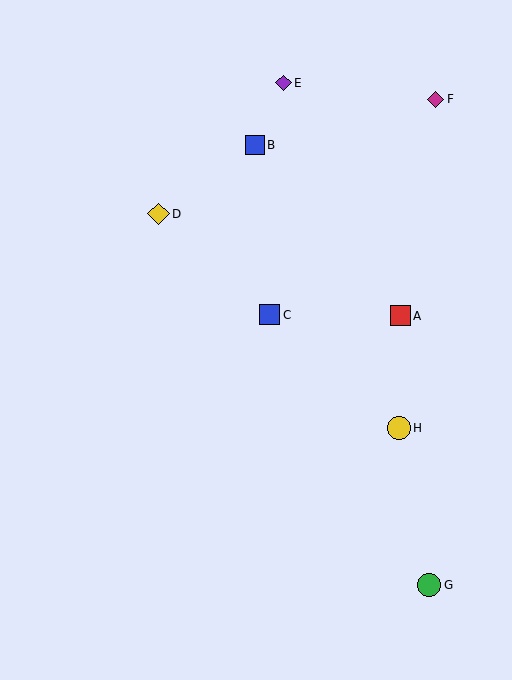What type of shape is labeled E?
Shape E is a purple diamond.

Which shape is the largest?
The green circle (labeled G) is the largest.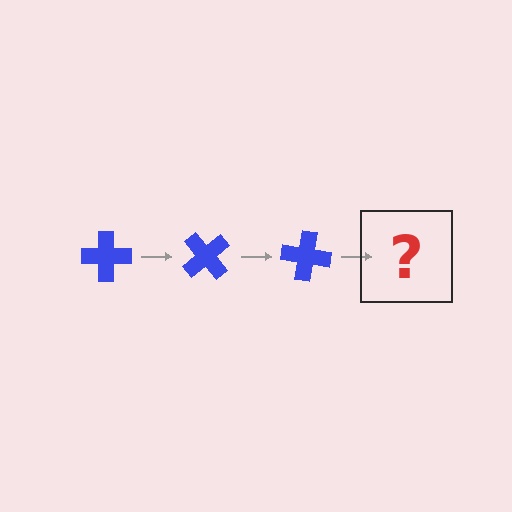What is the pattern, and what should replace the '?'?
The pattern is that the cross rotates 50 degrees each step. The '?' should be a blue cross rotated 150 degrees.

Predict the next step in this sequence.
The next step is a blue cross rotated 150 degrees.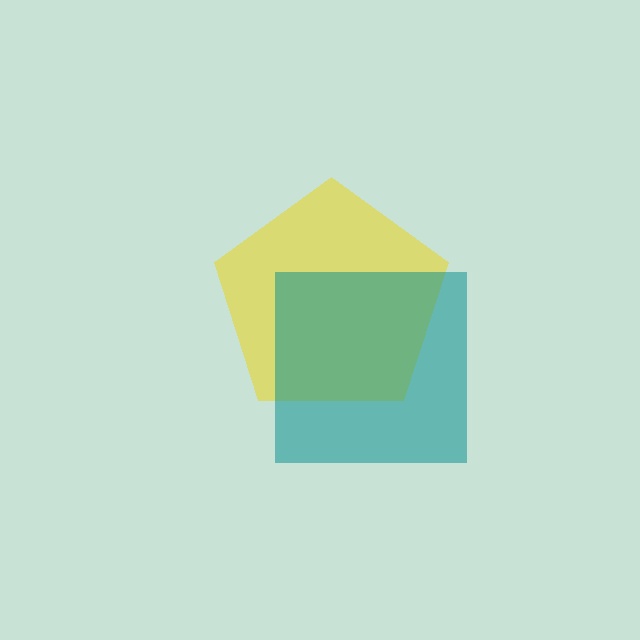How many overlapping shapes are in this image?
There are 2 overlapping shapes in the image.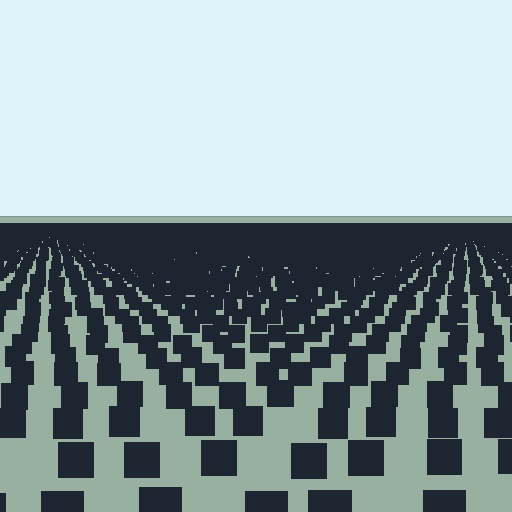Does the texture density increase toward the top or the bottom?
Density increases toward the top.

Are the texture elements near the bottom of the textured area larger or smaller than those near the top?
Larger. Near the bottom, elements are closer to the viewer and appear at a bigger on-screen size.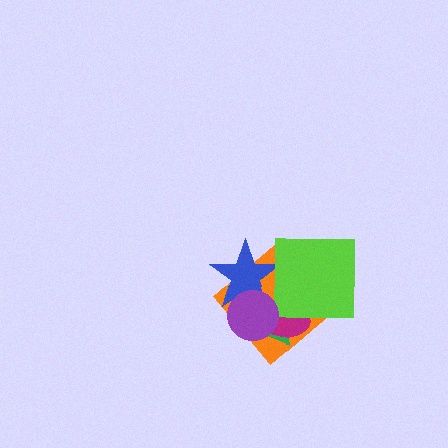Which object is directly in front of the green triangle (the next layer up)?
The magenta ellipse is directly in front of the green triangle.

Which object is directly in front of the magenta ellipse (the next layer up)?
The lime square is directly in front of the magenta ellipse.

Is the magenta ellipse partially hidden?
Yes, it is partially covered by another shape.